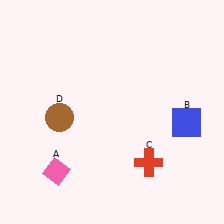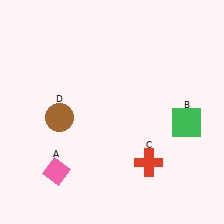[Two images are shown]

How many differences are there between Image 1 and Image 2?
There is 1 difference between the two images.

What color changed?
The square (B) changed from blue in Image 1 to green in Image 2.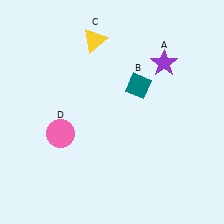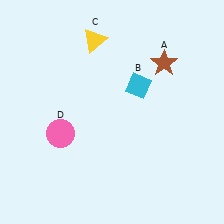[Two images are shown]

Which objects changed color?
A changed from purple to brown. B changed from teal to cyan.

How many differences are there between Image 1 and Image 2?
There are 2 differences between the two images.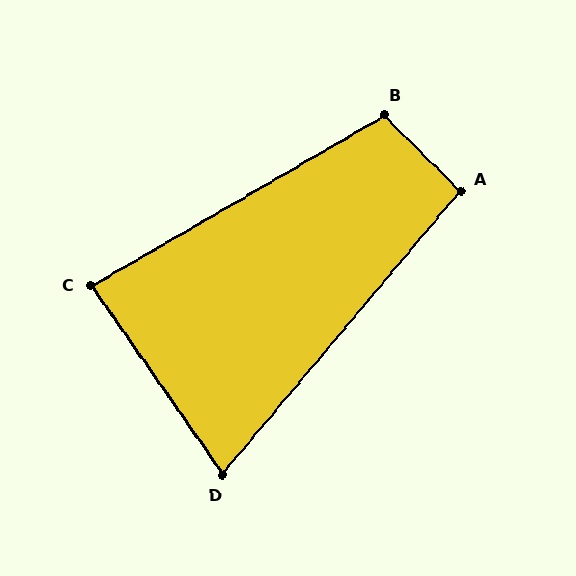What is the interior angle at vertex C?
Approximately 85 degrees (approximately right).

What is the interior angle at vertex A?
Approximately 95 degrees (approximately right).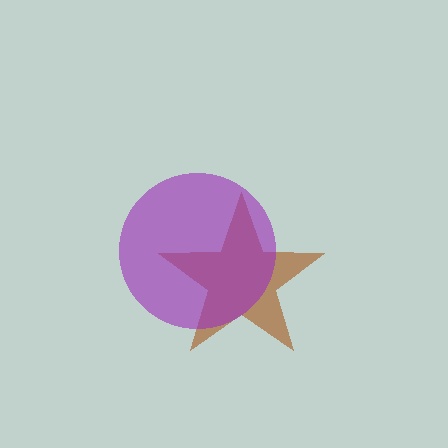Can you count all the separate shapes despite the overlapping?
Yes, there are 2 separate shapes.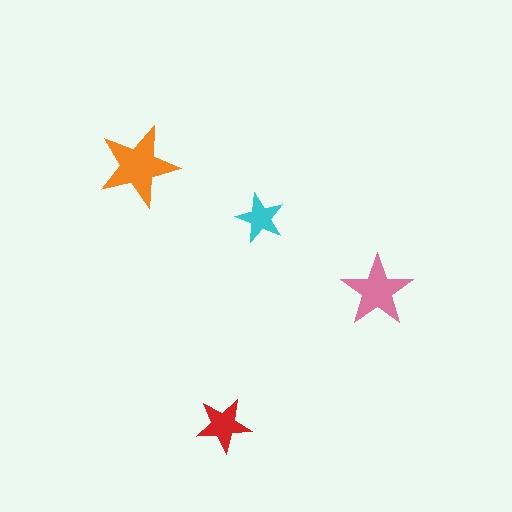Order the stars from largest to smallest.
the orange one, the pink one, the red one, the cyan one.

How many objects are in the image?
There are 4 objects in the image.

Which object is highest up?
The orange star is topmost.